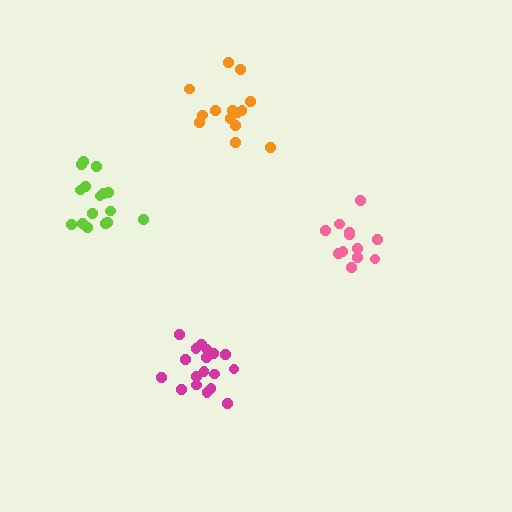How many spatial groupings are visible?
There are 4 spatial groupings.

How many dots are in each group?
Group 1: 16 dots, Group 2: 13 dots, Group 3: 18 dots, Group 4: 14 dots (61 total).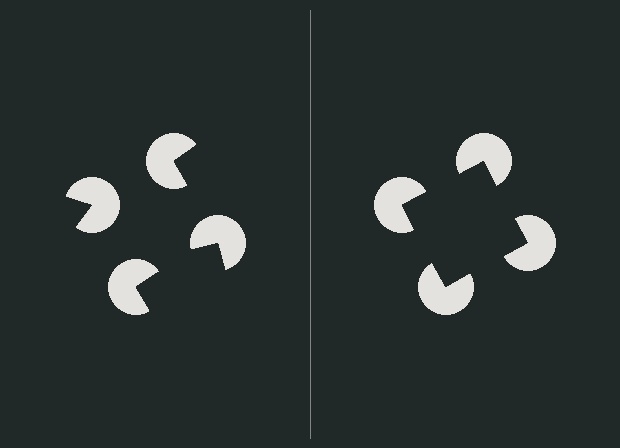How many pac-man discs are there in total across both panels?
8 — 4 on each side.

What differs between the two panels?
The pac-man discs are positioned identically on both sides; only the wedge orientations differ. On the right they align to a square; on the left they are misaligned.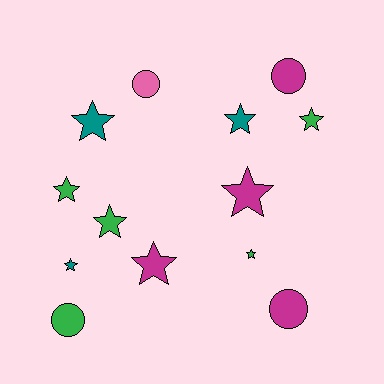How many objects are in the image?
There are 13 objects.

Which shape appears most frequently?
Star, with 9 objects.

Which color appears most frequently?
Green, with 5 objects.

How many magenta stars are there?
There are 2 magenta stars.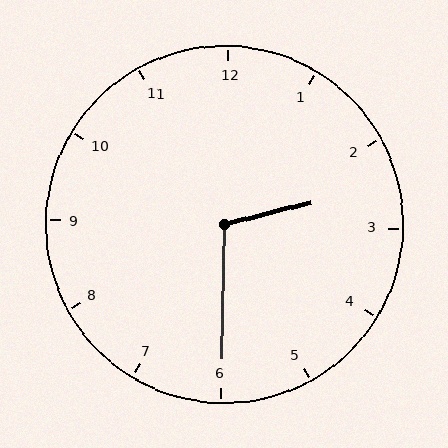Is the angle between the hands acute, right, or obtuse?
It is obtuse.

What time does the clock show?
2:30.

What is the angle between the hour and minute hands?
Approximately 105 degrees.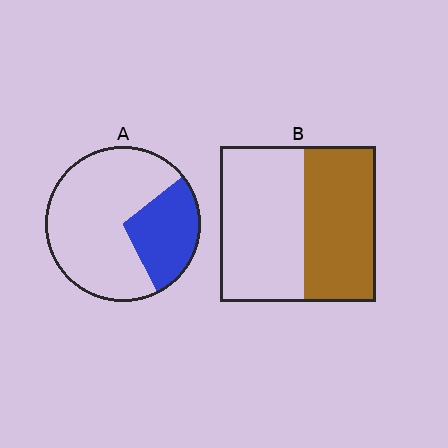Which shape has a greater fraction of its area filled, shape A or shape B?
Shape B.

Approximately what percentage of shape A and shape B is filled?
A is approximately 30% and B is approximately 45%.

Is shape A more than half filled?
No.